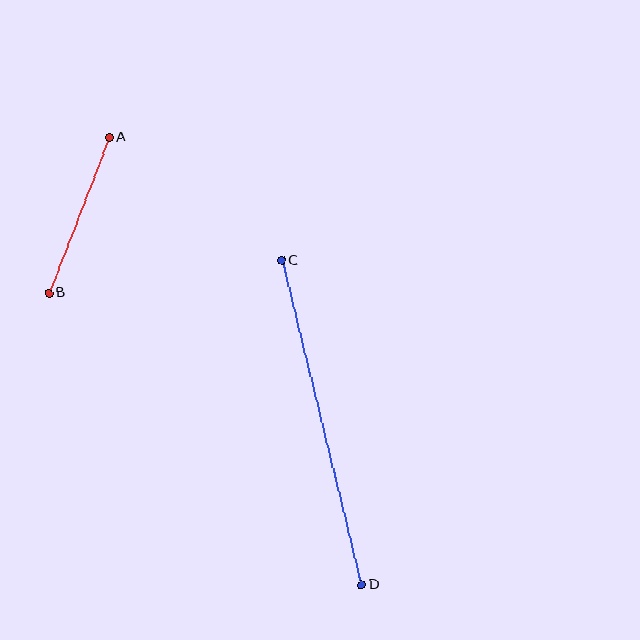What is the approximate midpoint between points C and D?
The midpoint is at approximately (321, 423) pixels.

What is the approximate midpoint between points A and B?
The midpoint is at approximately (79, 215) pixels.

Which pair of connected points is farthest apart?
Points C and D are farthest apart.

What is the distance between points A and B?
The distance is approximately 167 pixels.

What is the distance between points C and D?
The distance is approximately 334 pixels.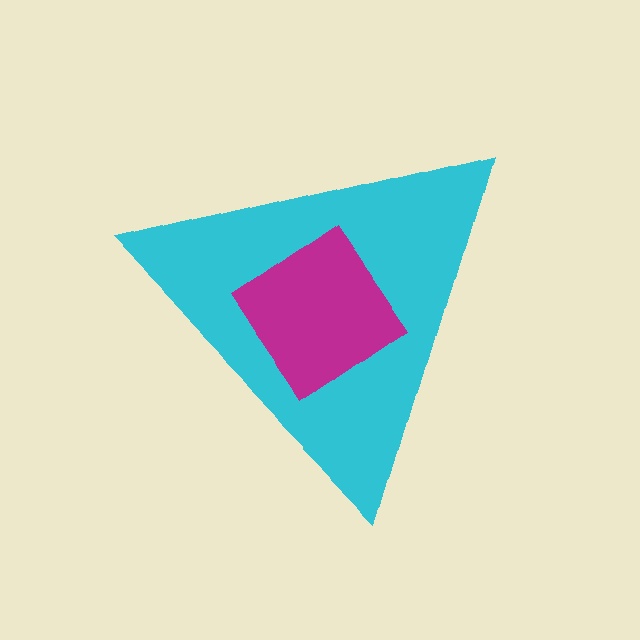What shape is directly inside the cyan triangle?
The magenta diamond.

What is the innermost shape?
The magenta diamond.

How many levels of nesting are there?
2.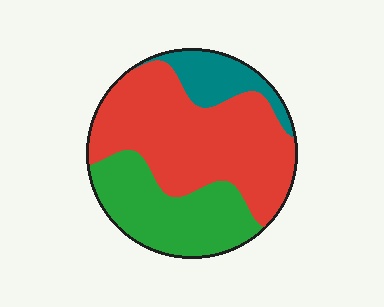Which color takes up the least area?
Teal, at roughly 15%.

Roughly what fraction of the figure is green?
Green takes up about one third (1/3) of the figure.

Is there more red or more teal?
Red.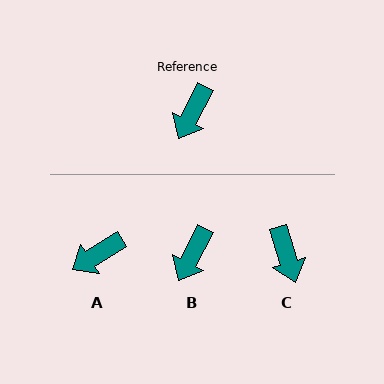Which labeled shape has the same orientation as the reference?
B.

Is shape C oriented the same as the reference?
No, it is off by about 44 degrees.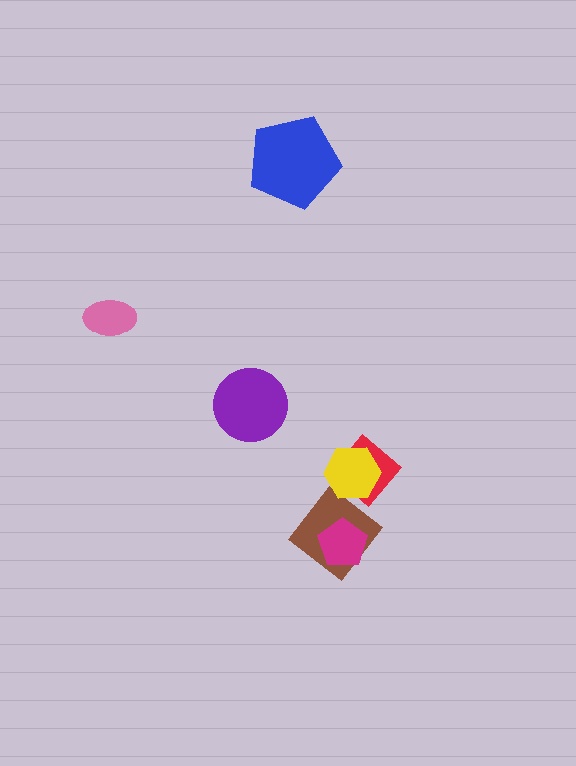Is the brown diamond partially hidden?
Yes, it is partially covered by another shape.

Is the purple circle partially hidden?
No, no other shape covers it.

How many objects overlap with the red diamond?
2 objects overlap with the red diamond.